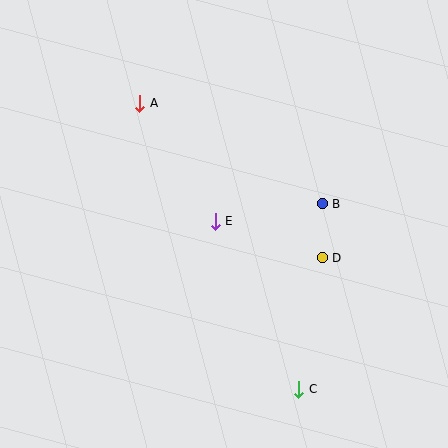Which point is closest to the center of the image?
Point E at (215, 221) is closest to the center.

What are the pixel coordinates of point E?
Point E is at (215, 221).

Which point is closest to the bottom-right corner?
Point C is closest to the bottom-right corner.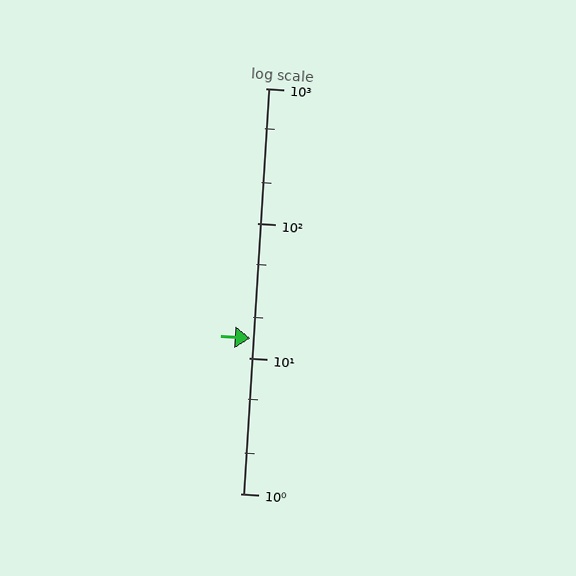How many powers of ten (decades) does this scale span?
The scale spans 3 decades, from 1 to 1000.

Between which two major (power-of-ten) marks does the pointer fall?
The pointer is between 10 and 100.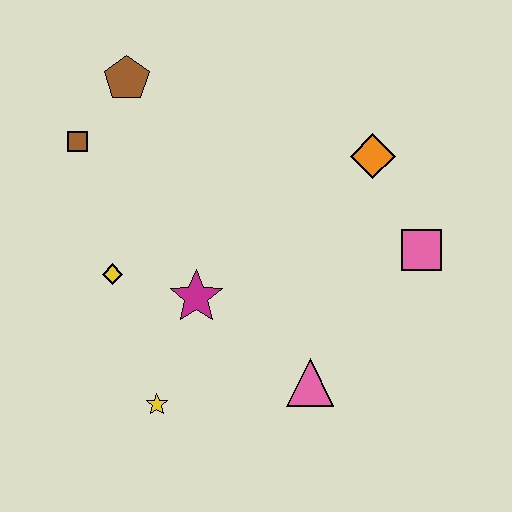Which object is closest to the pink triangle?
The magenta star is closest to the pink triangle.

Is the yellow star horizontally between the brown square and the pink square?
Yes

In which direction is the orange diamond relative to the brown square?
The orange diamond is to the right of the brown square.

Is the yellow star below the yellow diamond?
Yes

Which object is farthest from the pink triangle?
The brown pentagon is farthest from the pink triangle.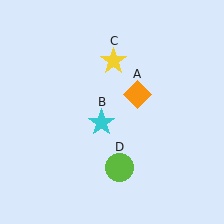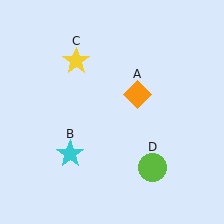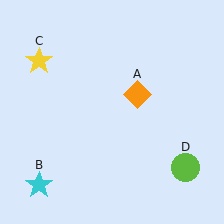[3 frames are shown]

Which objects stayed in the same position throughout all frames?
Orange diamond (object A) remained stationary.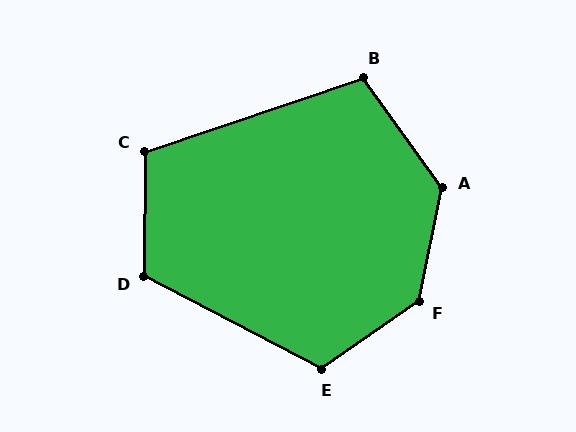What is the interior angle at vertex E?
Approximately 118 degrees (obtuse).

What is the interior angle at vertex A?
Approximately 133 degrees (obtuse).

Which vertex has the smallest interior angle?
B, at approximately 107 degrees.